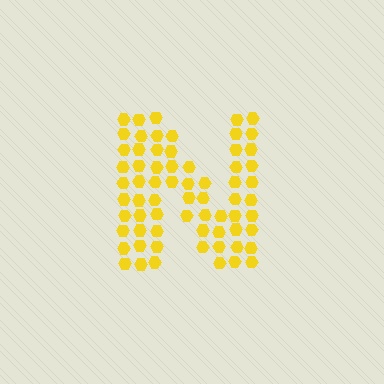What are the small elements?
The small elements are hexagons.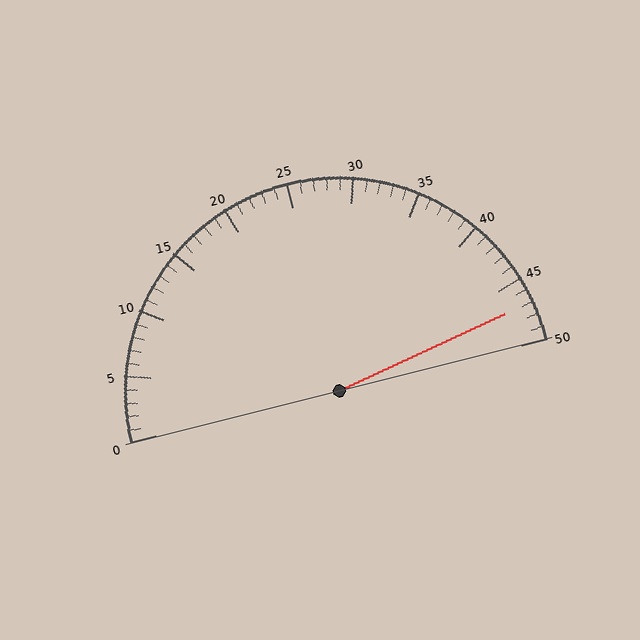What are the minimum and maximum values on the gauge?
The gauge ranges from 0 to 50.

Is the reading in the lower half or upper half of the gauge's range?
The reading is in the upper half of the range (0 to 50).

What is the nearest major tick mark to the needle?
The nearest major tick mark is 45.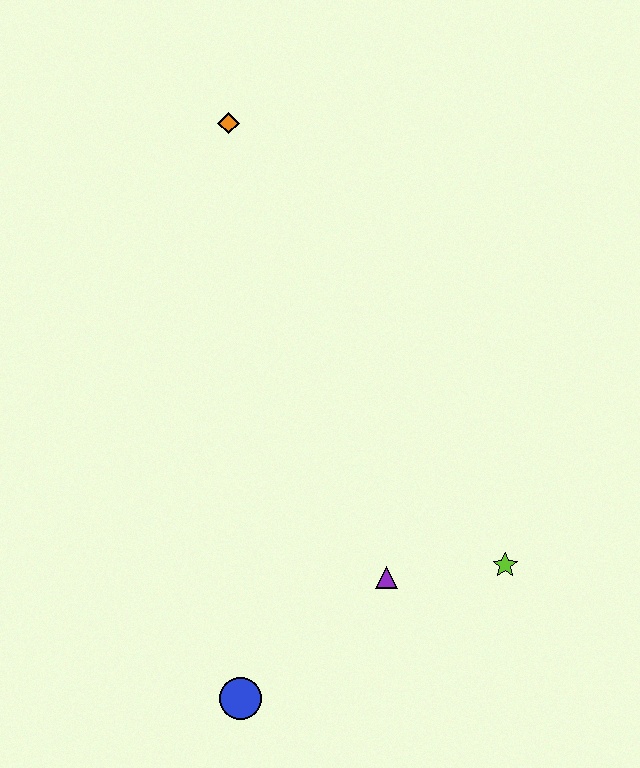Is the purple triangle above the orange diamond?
No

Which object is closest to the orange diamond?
The purple triangle is closest to the orange diamond.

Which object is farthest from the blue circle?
The orange diamond is farthest from the blue circle.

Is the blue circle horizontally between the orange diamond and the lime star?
Yes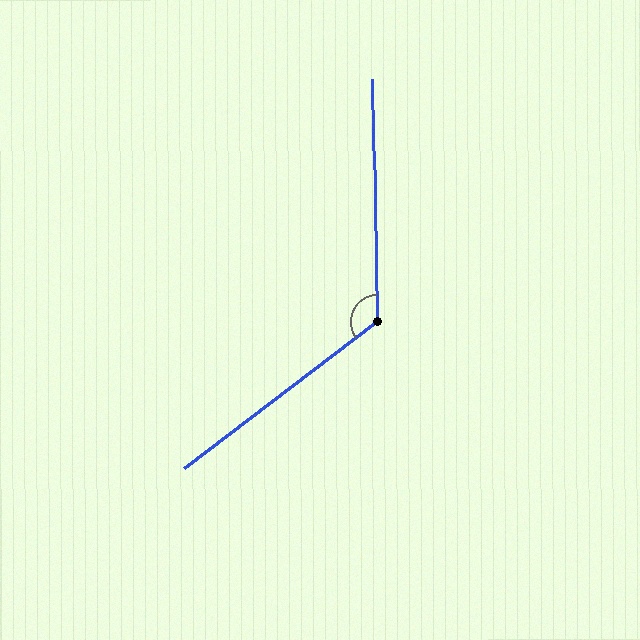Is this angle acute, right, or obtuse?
It is obtuse.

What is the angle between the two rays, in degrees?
Approximately 126 degrees.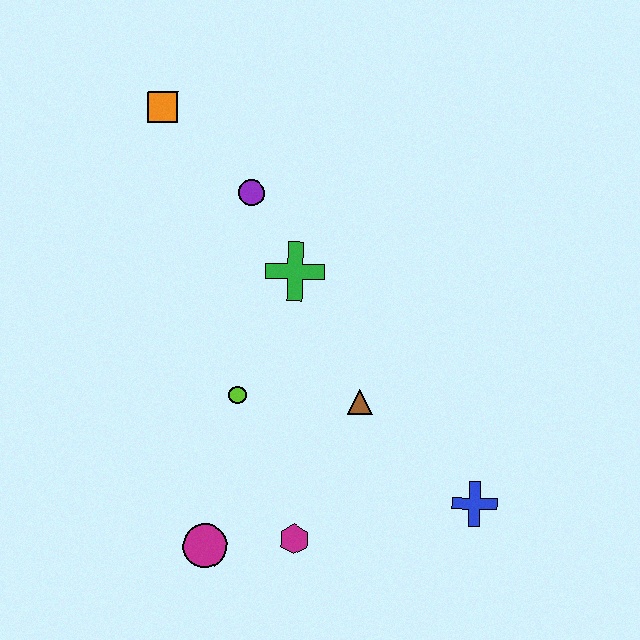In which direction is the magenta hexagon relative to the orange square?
The magenta hexagon is below the orange square.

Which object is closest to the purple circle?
The green cross is closest to the purple circle.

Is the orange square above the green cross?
Yes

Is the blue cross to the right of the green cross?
Yes